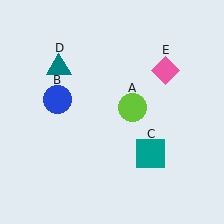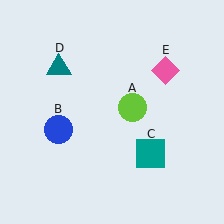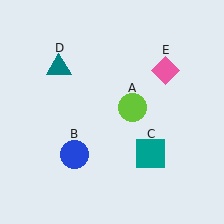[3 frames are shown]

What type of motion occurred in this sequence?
The blue circle (object B) rotated counterclockwise around the center of the scene.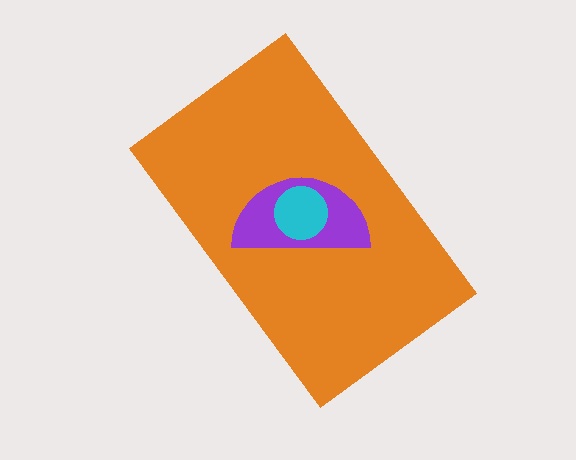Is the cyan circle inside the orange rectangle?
Yes.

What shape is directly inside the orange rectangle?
The purple semicircle.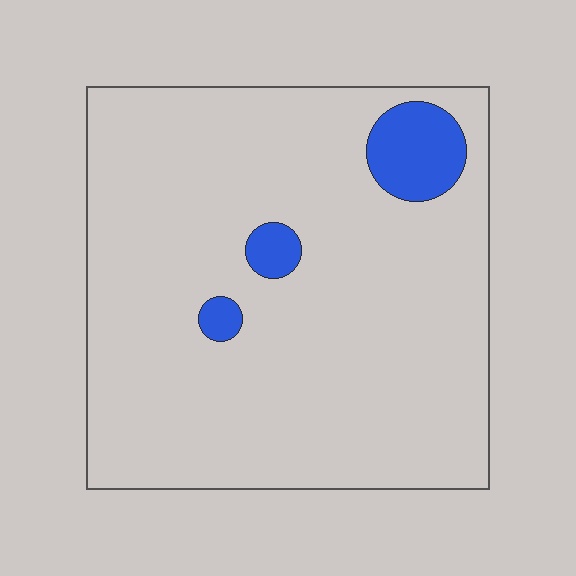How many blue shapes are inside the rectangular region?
3.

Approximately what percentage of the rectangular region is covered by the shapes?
Approximately 5%.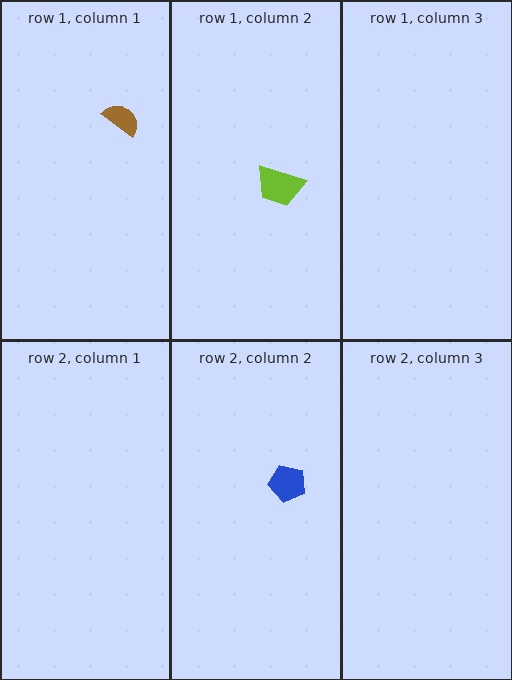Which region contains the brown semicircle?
The row 1, column 1 region.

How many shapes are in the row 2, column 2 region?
1.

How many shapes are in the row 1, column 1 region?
1.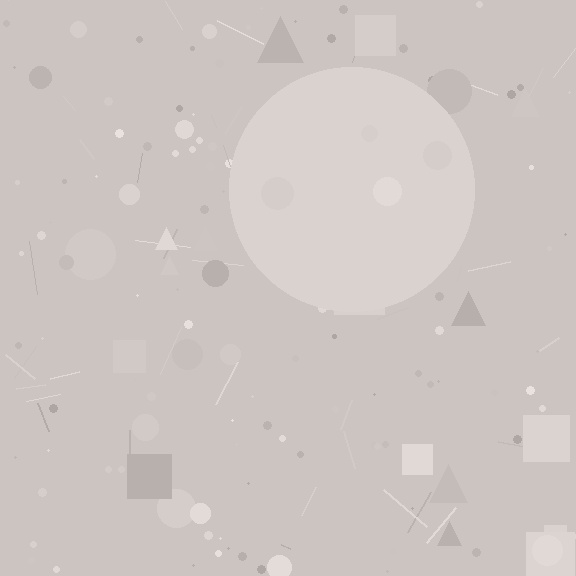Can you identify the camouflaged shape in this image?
The camouflaged shape is a circle.